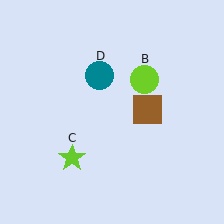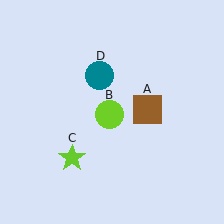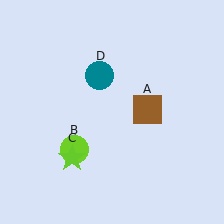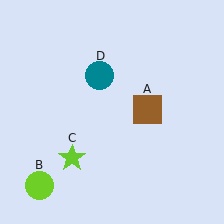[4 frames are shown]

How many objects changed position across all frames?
1 object changed position: lime circle (object B).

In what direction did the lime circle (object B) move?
The lime circle (object B) moved down and to the left.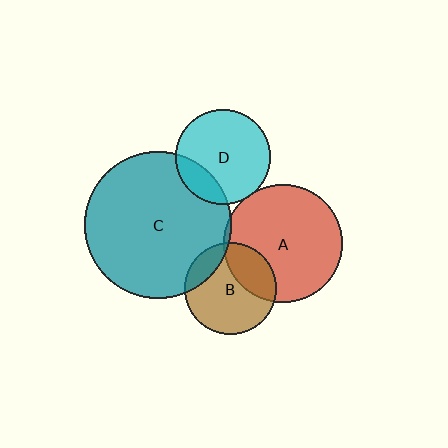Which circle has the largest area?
Circle C (teal).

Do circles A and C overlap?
Yes.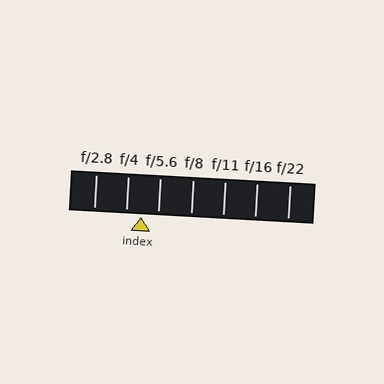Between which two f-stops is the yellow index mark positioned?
The index mark is between f/4 and f/5.6.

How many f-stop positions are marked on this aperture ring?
There are 7 f-stop positions marked.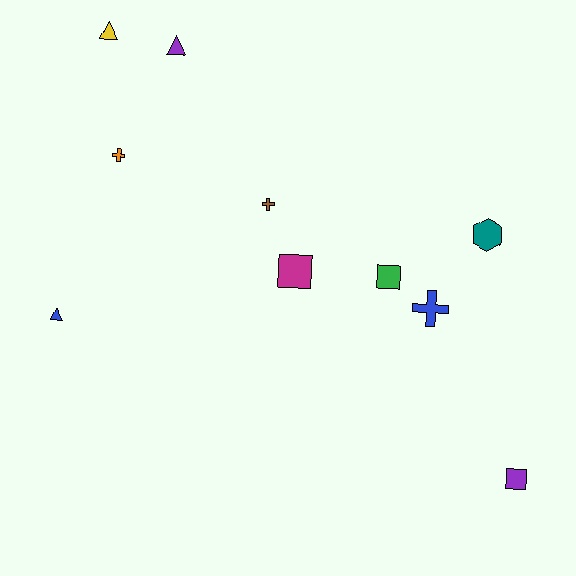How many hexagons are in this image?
There is 1 hexagon.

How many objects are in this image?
There are 10 objects.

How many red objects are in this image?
There are no red objects.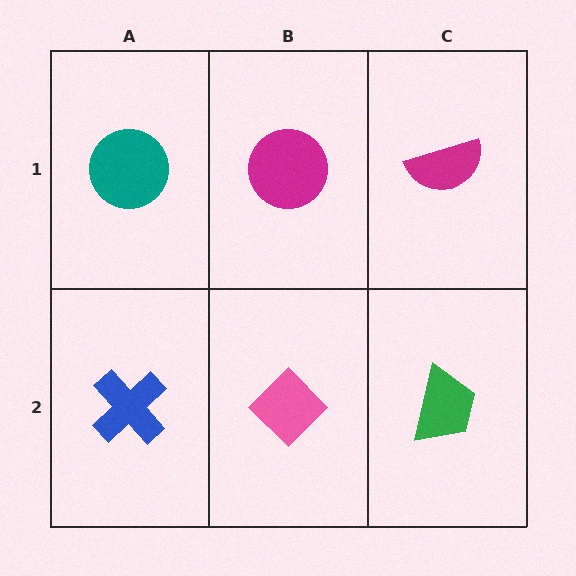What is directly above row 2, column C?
A magenta semicircle.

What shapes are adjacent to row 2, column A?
A teal circle (row 1, column A), a pink diamond (row 2, column B).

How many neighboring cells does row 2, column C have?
2.